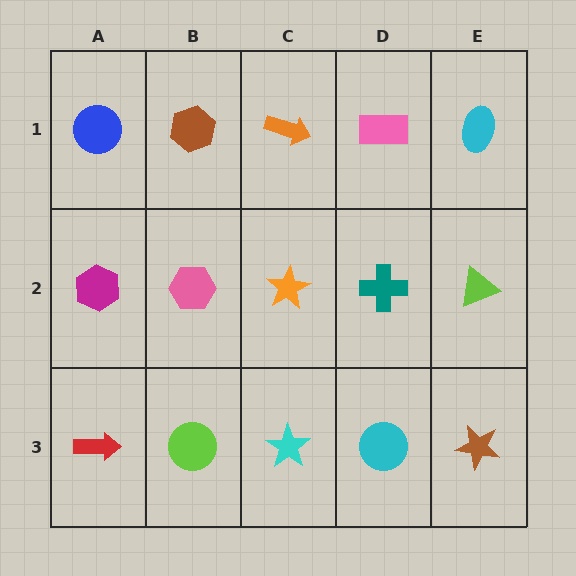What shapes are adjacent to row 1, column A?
A magenta hexagon (row 2, column A), a brown hexagon (row 1, column B).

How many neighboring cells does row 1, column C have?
3.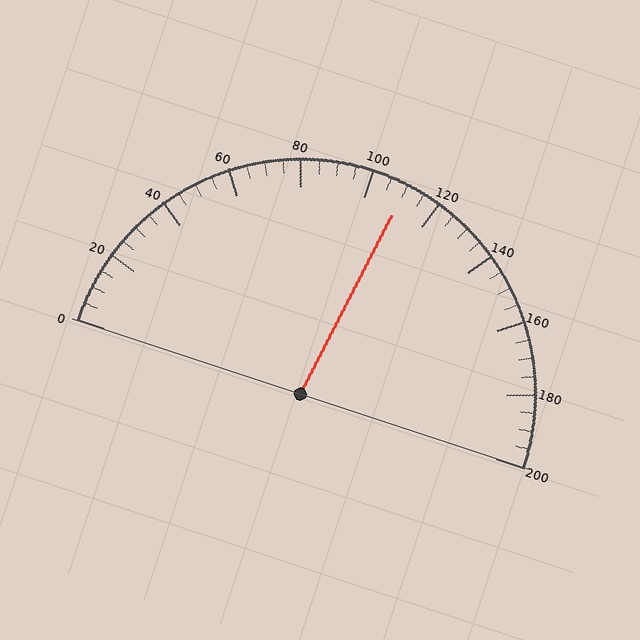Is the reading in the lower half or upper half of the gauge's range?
The reading is in the upper half of the range (0 to 200).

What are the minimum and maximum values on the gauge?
The gauge ranges from 0 to 200.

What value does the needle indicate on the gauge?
The needle indicates approximately 110.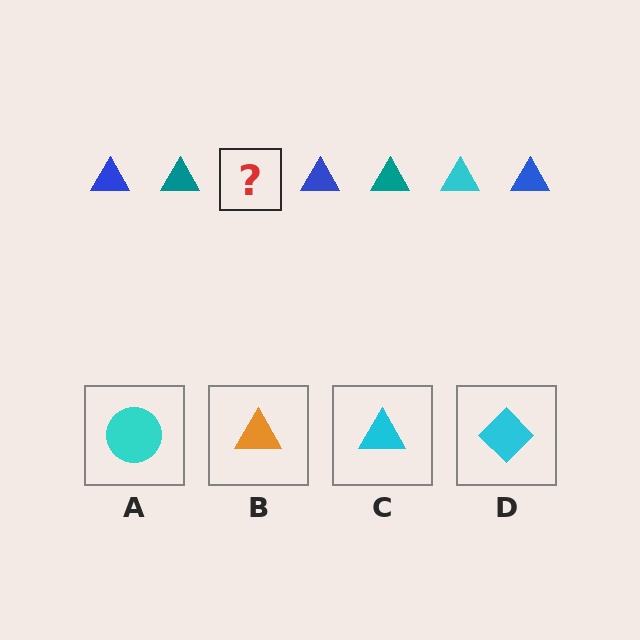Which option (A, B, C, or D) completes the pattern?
C.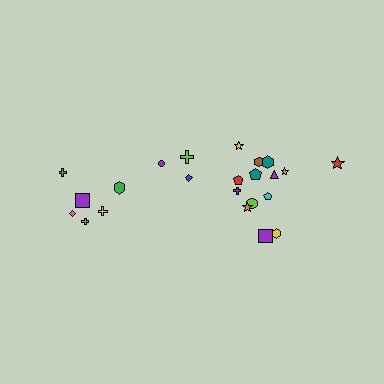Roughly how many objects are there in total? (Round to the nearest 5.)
Roughly 25 objects in total.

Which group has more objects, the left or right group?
The right group.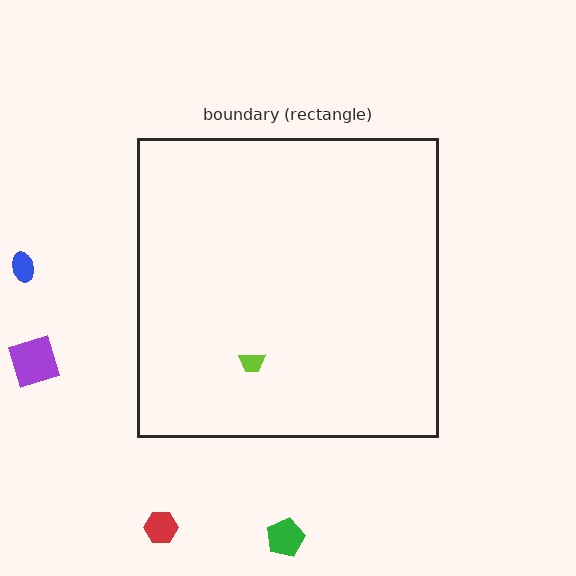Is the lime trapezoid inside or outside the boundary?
Inside.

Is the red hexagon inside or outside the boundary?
Outside.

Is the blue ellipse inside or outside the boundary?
Outside.